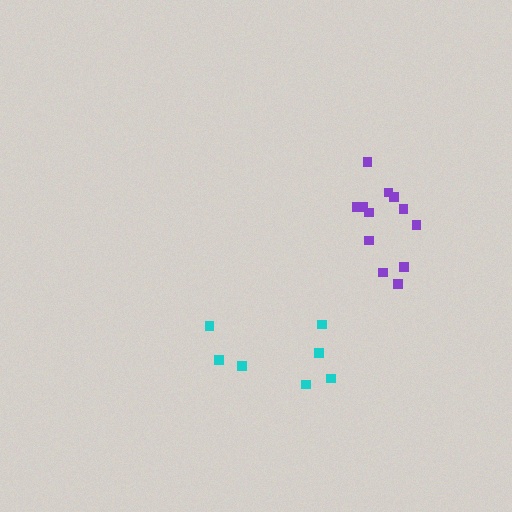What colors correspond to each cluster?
The clusters are colored: cyan, purple.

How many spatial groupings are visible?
There are 2 spatial groupings.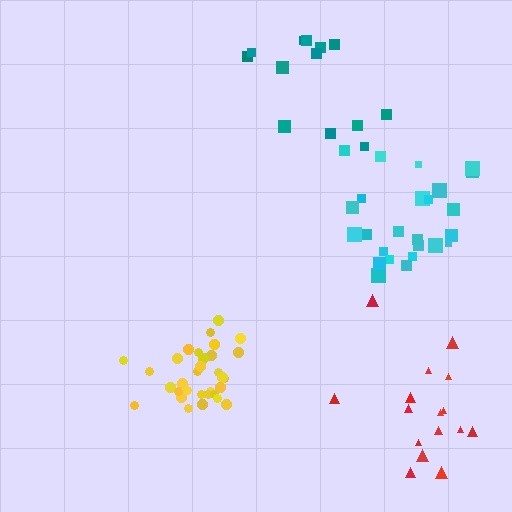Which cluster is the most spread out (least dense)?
Red.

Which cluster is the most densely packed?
Yellow.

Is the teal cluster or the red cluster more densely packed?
Teal.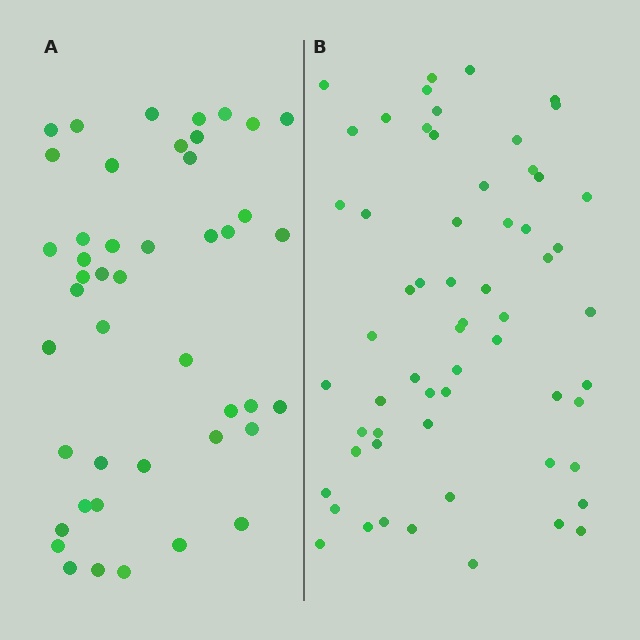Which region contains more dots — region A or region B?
Region B (the right region) has more dots.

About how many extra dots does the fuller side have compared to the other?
Region B has approximately 15 more dots than region A.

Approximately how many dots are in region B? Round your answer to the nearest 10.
About 60 dots.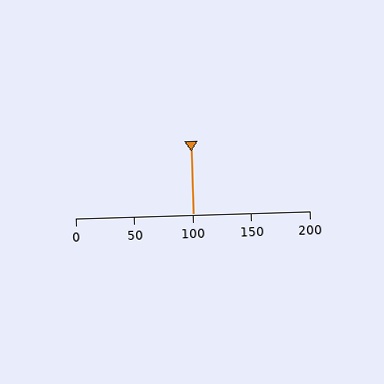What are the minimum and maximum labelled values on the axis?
The axis runs from 0 to 200.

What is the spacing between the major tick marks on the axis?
The major ticks are spaced 50 apart.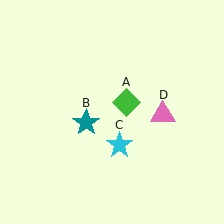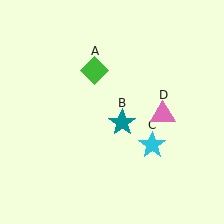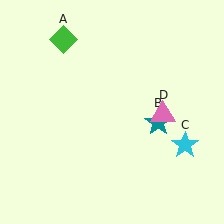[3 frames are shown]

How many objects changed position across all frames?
3 objects changed position: green diamond (object A), teal star (object B), cyan star (object C).